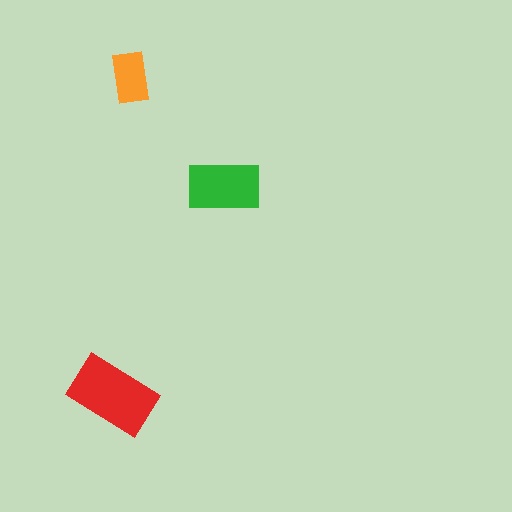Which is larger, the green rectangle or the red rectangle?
The red one.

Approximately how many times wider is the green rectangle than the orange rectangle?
About 1.5 times wider.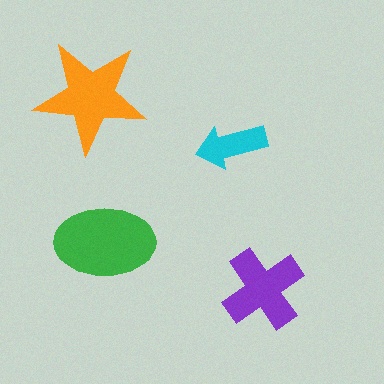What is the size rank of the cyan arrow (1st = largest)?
4th.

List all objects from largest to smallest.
The green ellipse, the orange star, the purple cross, the cyan arrow.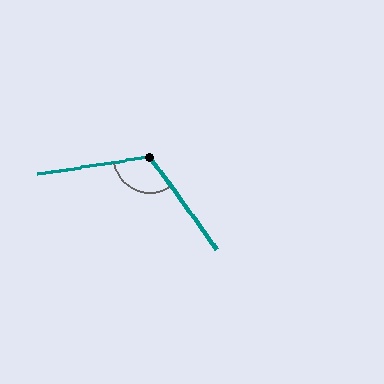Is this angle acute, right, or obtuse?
It is obtuse.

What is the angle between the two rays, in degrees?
Approximately 117 degrees.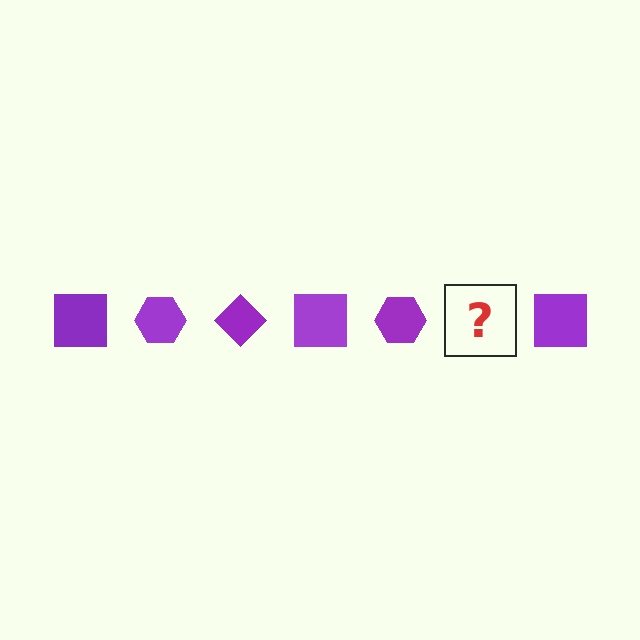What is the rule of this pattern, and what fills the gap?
The rule is that the pattern cycles through square, hexagon, diamond shapes in purple. The gap should be filled with a purple diamond.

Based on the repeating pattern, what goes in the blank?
The blank should be a purple diamond.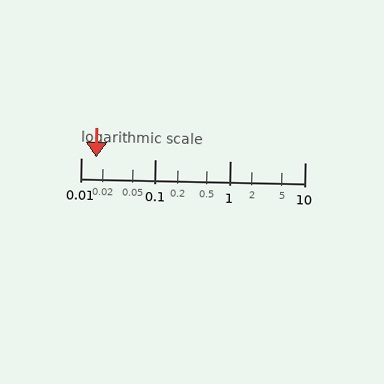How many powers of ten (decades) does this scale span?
The scale spans 3 decades, from 0.01 to 10.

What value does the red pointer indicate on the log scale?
The pointer indicates approximately 0.016.